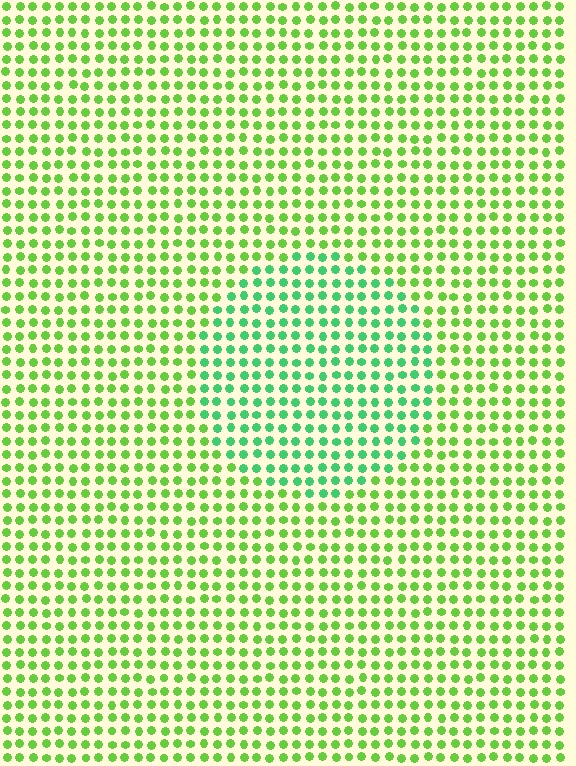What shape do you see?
I see a circle.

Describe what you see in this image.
The image is filled with small lime elements in a uniform arrangement. A circle-shaped region is visible where the elements are tinted to a slightly different hue, forming a subtle color boundary.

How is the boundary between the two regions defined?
The boundary is defined purely by a slight shift in hue (about 36 degrees). Spacing, size, and orientation are identical on both sides.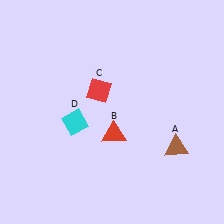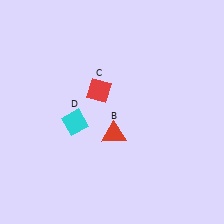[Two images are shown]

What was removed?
The brown triangle (A) was removed in Image 2.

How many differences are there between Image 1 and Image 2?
There is 1 difference between the two images.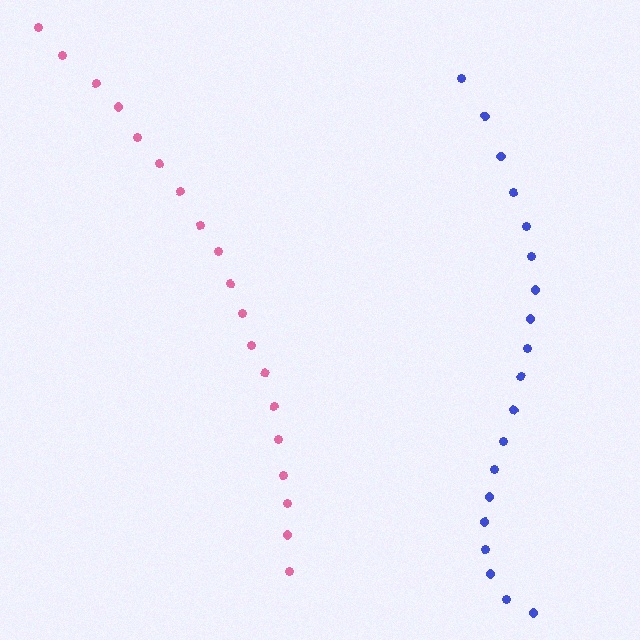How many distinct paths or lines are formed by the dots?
There are 2 distinct paths.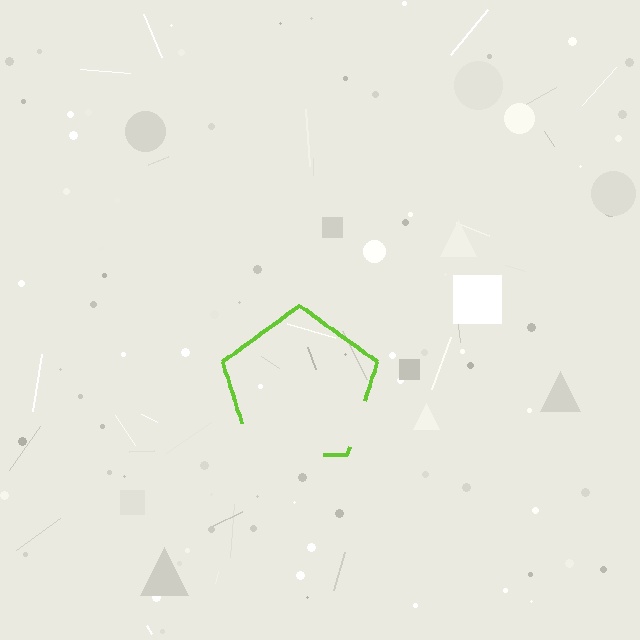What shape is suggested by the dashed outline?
The dashed outline suggests a pentagon.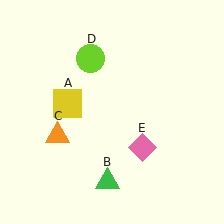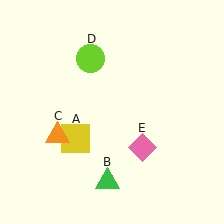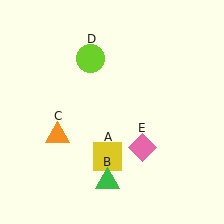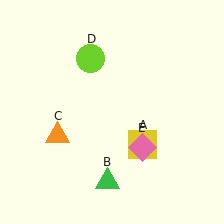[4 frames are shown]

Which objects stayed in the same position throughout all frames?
Green triangle (object B) and orange triangle (object C) and lime circle (object D) and pink diamond (object E) remained stationary.